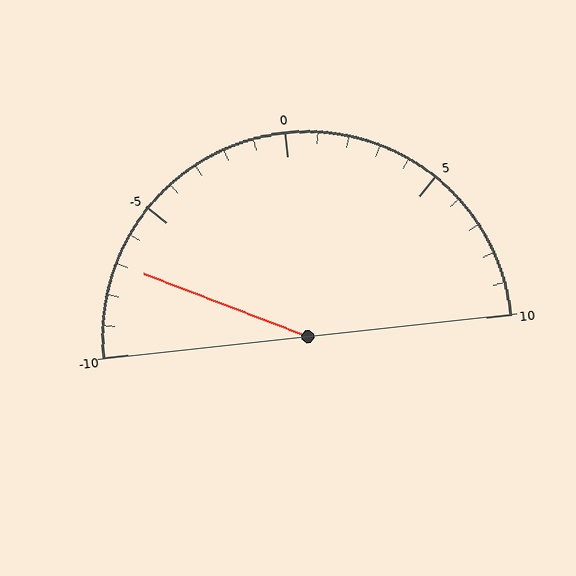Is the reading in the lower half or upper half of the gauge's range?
The reading is in the lower half of the range (-10 to 10).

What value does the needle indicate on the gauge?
The needle indicates approximately -7.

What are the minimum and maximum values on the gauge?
The gauge ranges from -10 to 10.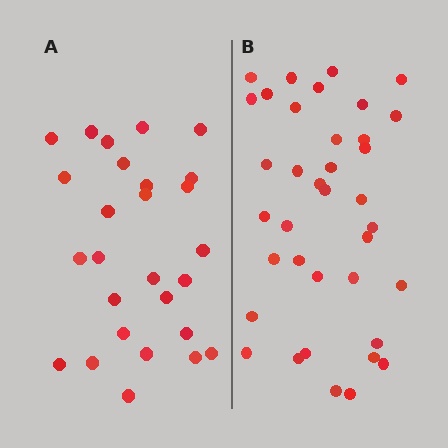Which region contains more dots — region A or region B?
Region B (the right region) has more dots.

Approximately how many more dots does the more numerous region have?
Region B has roughly 10 or so more dots than region A.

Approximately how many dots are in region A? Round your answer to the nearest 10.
About 30 dots. (The exact count is 27, which rounds to 30.)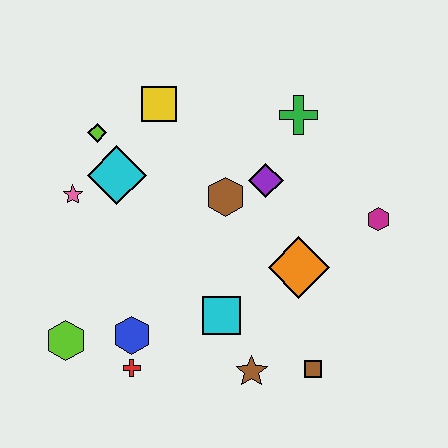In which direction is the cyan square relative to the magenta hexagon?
The cyan square is to the left of the magenta hexagon.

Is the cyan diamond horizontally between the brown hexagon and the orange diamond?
No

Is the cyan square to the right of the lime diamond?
Yes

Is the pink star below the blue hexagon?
No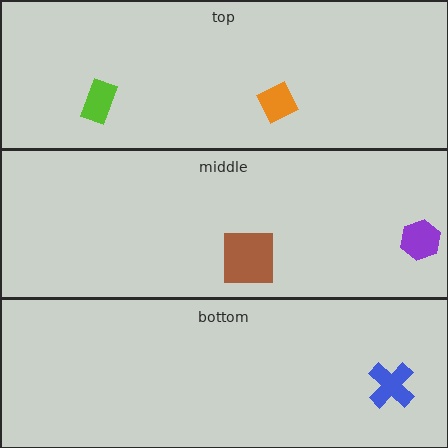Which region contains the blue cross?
The bottom region.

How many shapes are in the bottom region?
1.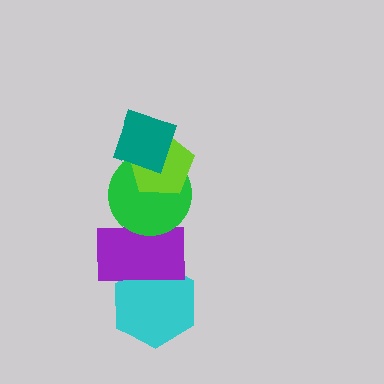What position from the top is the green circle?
The green circle is 3rd from the top.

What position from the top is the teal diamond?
The teal diamond is 1st from the top.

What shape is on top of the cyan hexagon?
The purple rectangle is on top of the cyan hexagon.